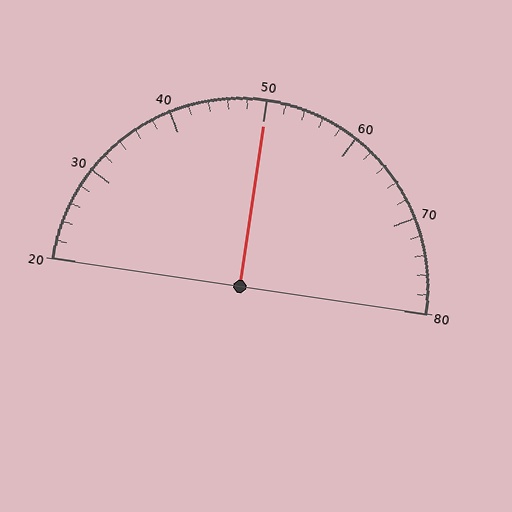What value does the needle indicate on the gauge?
The needle indicates approximately 50.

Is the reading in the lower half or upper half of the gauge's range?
The reading is in the upper half of the range (20 to 80).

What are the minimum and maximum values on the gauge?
The gauge ranges from 20 to 80.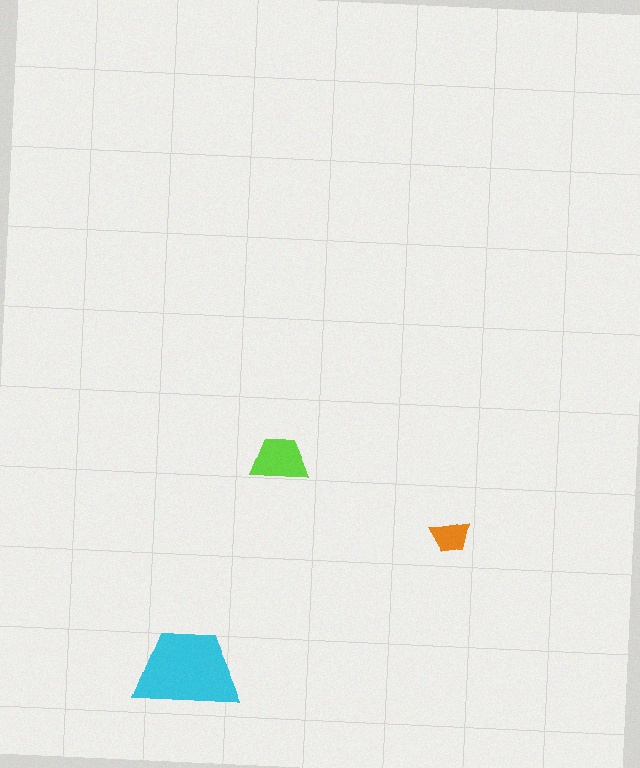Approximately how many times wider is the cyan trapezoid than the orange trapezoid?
About 2.5 times wider.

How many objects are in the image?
There are 3 objects in the image.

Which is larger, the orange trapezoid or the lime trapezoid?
The lime one.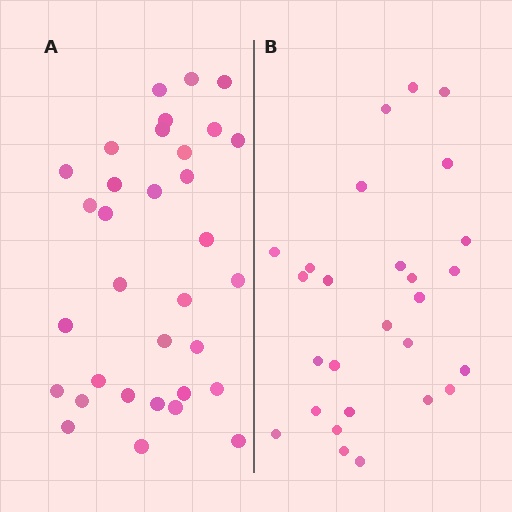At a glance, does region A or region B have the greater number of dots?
Region A (the left region) has more dots.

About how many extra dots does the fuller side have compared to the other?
Region A has about 6 more dots than region B.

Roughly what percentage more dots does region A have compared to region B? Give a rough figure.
About 20% more.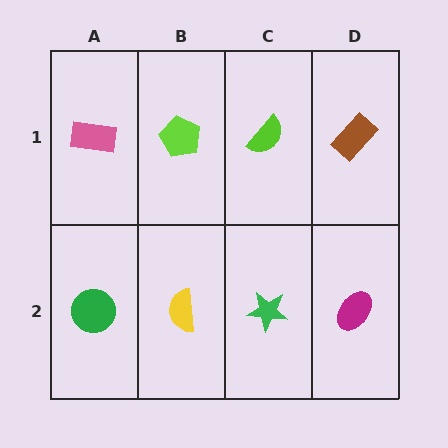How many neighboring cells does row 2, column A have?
2.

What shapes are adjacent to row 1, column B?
A yellow semicircle (row 2, column B), a pink rectangle (row 1, column A), a lime semicircle (row 1, column C).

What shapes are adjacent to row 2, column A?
A pink rectangle (row 1, column A), a yellow semicircle (row 2, column B).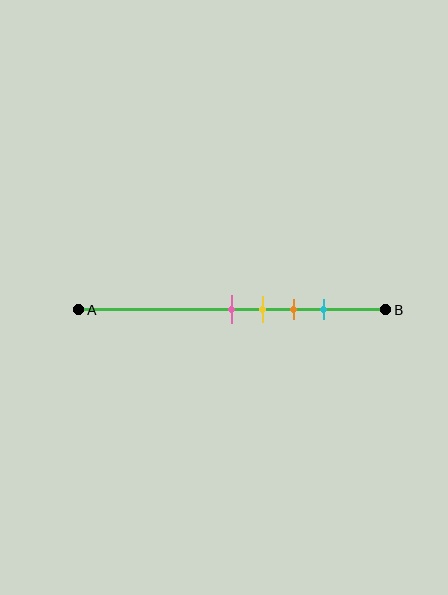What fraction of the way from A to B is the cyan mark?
The cyan mark is approximately 80% (0.8) of the way from A to B.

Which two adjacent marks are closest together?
The pink and yellow marks are the closest adjacent pair.